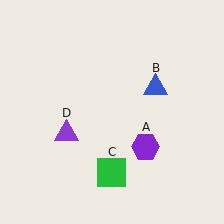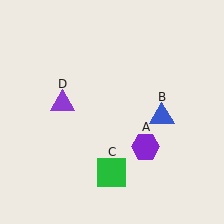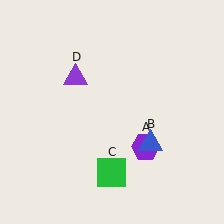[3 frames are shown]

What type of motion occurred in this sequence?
The blue triangle (object B), purple triangle (object D) rotated clockwise around the center of the scene.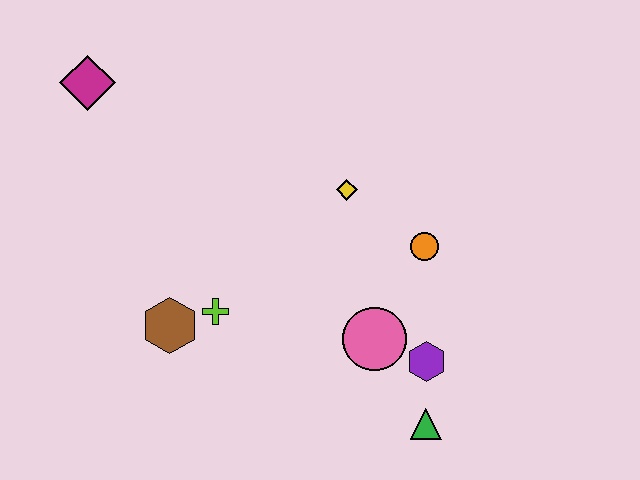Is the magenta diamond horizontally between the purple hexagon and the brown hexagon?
No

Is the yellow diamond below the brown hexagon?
No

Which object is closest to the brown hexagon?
The lime cross is closest to the brown hexagon.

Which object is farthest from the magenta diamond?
The green triangle is farthest from the magenta diamond.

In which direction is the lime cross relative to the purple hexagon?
The lime cross is to the left of the purple hexagon.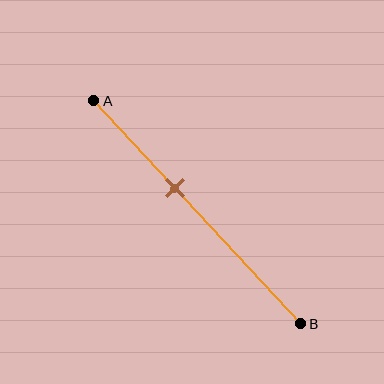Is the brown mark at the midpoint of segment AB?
No, the mark is at about 40% from A, not at the 50% midpoint.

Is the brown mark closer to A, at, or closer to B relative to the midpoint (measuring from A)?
The brown mark is closer to point A than the midpoint of segment AB.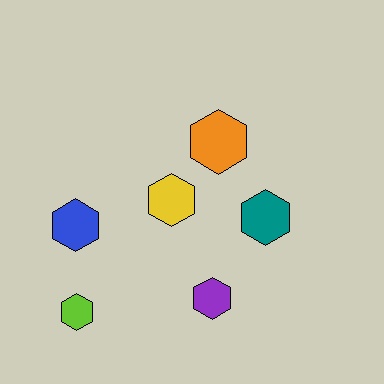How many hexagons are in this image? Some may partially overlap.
There are 6 hexagons.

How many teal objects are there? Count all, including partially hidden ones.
There is 1 teal object.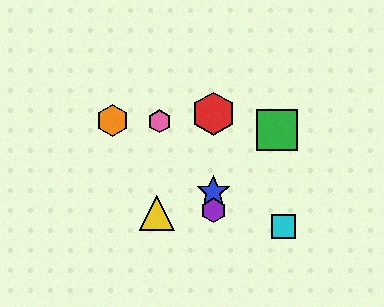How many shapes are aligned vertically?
3 shapes (the red hexagon, the blue star, the purple hexagon) are aligned vertically.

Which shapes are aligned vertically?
The red hexagon, the blue star, the purple hexagon are aligned vertically.